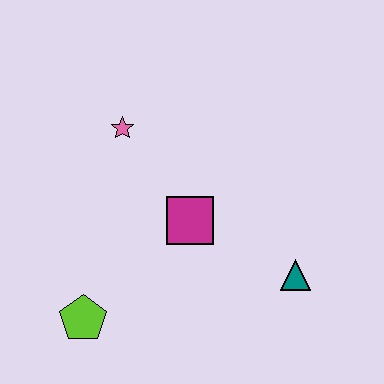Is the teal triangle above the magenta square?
No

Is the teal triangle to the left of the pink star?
No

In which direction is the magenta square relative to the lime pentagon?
The magenta square is to the right of the lime pentagon.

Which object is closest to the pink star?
The magenta square is closest to the pink star.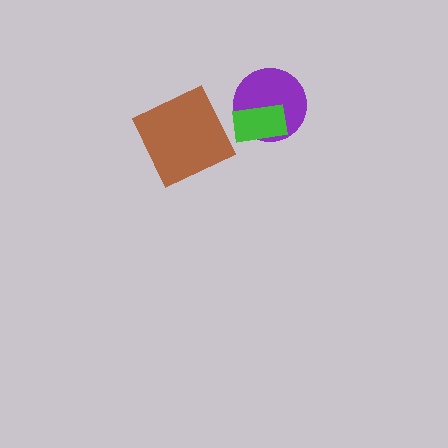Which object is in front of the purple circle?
The green rectangle is in front of the purple circle.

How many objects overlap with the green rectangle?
1 object overlaps with the green rectangle.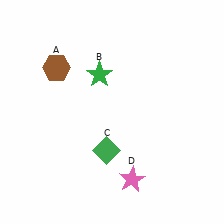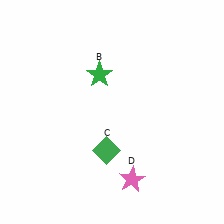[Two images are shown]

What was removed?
The brown hexagon (A) was removed in Image 2.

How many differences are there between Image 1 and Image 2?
There is 1 difference between the two images.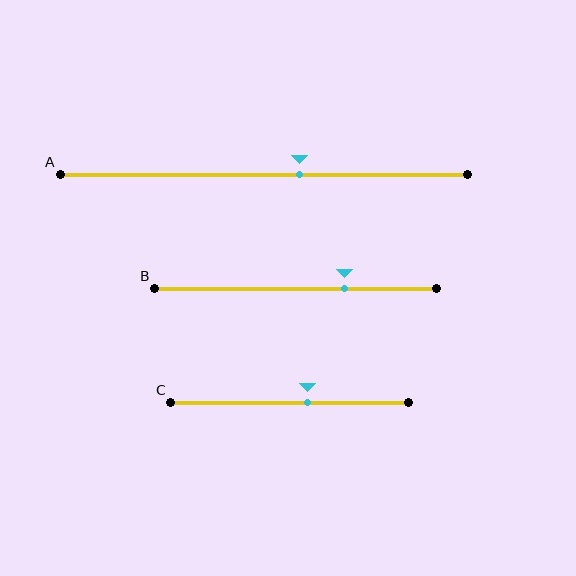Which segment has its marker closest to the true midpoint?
Segment C has its marker closest to the true midpoint.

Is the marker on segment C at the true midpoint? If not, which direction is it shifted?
No, the marker on segment C is shifted to the right by about 7% of the segment length.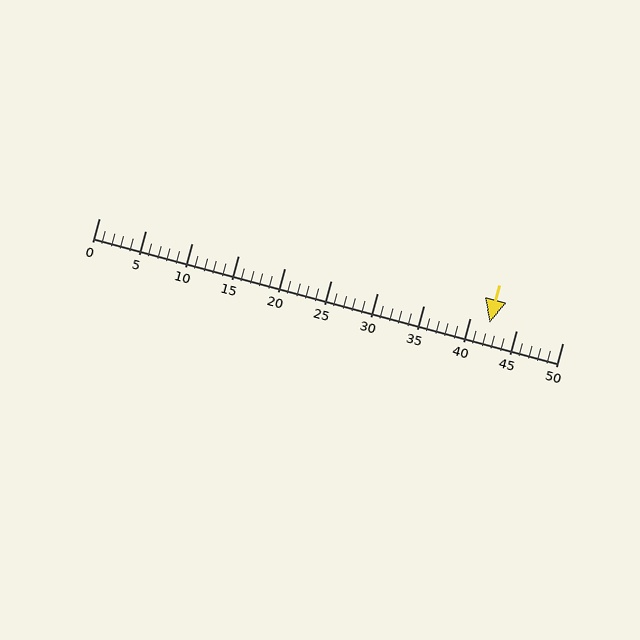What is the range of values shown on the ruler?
The ruler shows values from 0 to 50.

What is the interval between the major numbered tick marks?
The major tick marks are spaced 5 units apart.